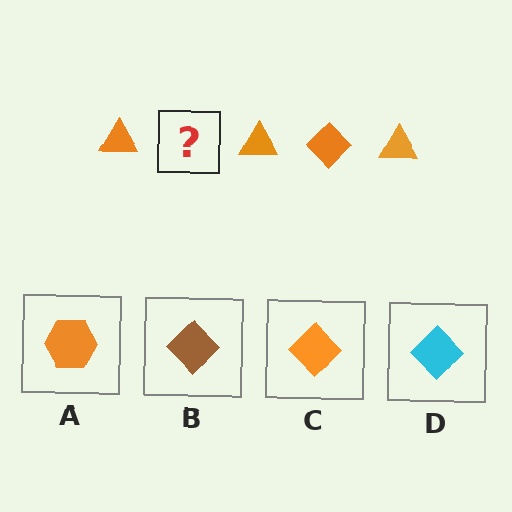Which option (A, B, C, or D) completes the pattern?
C.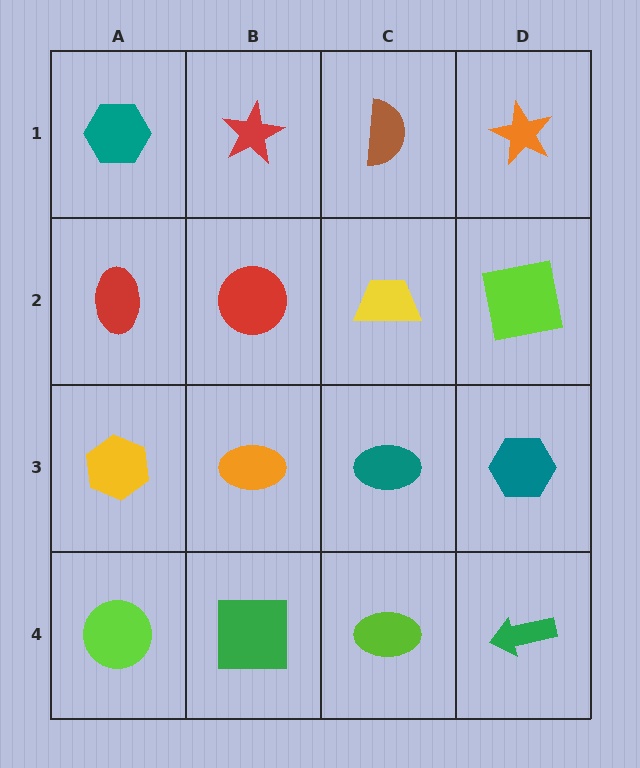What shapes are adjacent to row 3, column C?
A yellow trapezoid (row 2, column C), a lime ellipse (row 4, column C), an orange ellipse (row 3, column B), a teal hexagon (row 3, column D).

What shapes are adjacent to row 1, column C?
A yellow trapezoid (row 2, column C), a red star (row 1, column B), an orange star (row 1, column D).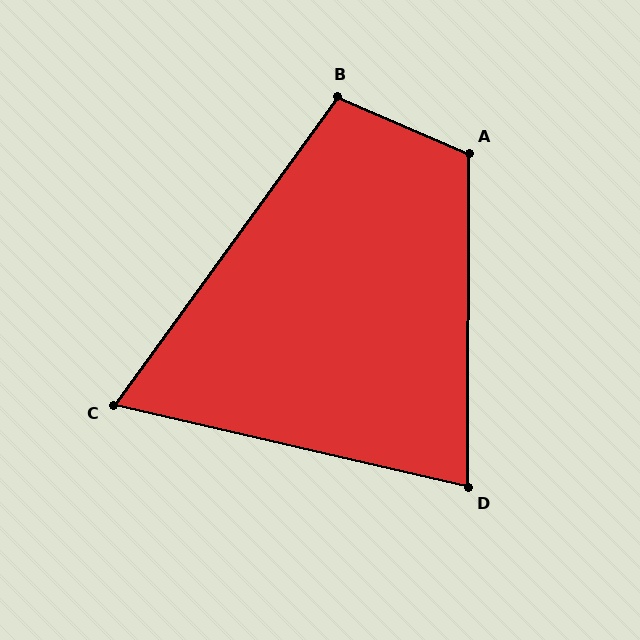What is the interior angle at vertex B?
Approximately 103 degrees (obtuse).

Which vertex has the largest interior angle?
A, at approximately 113 degrees.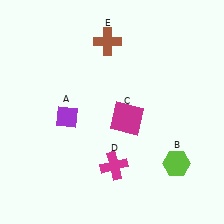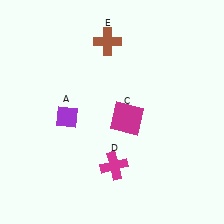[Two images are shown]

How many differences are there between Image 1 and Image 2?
There is 1 difference between the two images.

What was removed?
The lime hexagon (B) was removed in Image 2.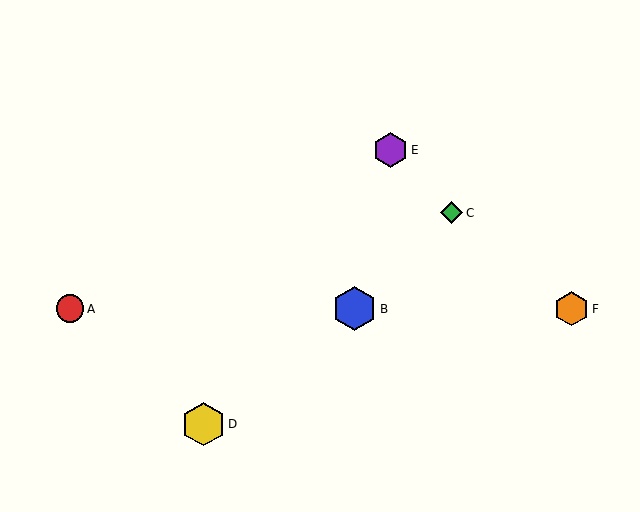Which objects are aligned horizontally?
Objects A, B, F are aligned horizontally.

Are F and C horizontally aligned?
No, F is at y≈309 and C is at y≈213.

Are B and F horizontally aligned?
Yes, both are at y≈309.